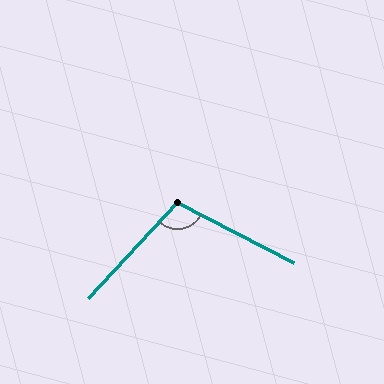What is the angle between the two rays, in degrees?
Approximately 106 degrees.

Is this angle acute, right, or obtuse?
It is obtuse.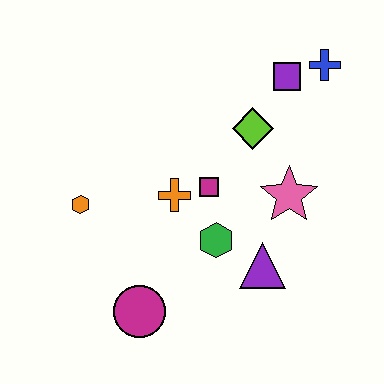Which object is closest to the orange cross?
The magenta square is closest to the orange cross.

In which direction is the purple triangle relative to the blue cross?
The purple triangle is below the blue cross.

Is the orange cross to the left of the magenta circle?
No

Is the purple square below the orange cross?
No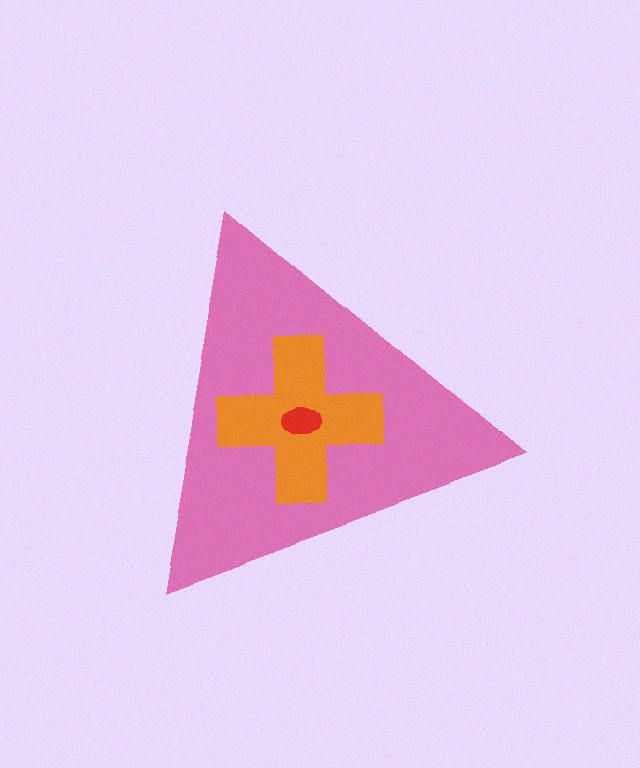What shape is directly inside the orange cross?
The red ellipse.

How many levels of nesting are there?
3.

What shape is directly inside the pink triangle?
The orange cross.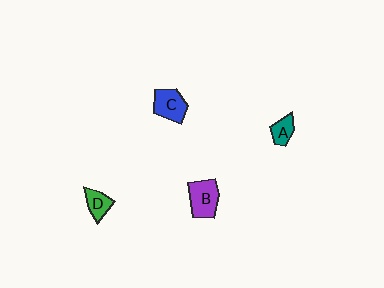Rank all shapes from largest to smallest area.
From largest to smallest: B (purple), C (blue), D (green), A (teal).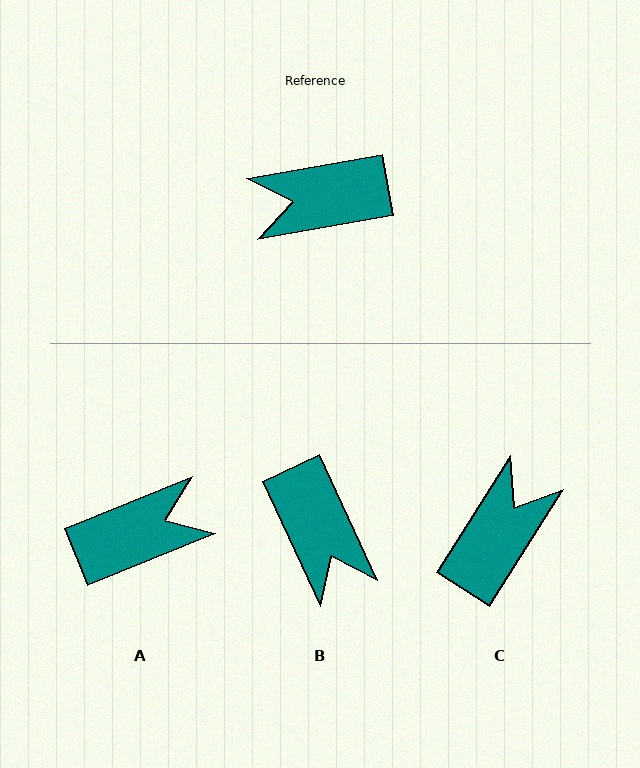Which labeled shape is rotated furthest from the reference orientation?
A, about 168 degrees away.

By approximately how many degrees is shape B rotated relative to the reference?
Approximately 105 degrees counter-clockwise.